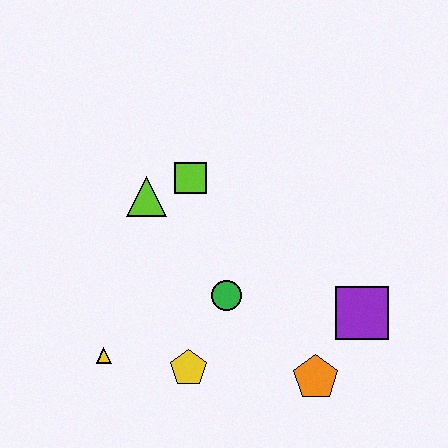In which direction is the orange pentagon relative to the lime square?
The orange pentagon is below the lime square.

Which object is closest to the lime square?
The lime triangle is closest to the lime square.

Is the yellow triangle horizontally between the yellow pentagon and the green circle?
No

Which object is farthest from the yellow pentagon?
The lime square is farthest from the yellow pentagon.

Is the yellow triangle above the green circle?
No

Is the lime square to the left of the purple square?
Yes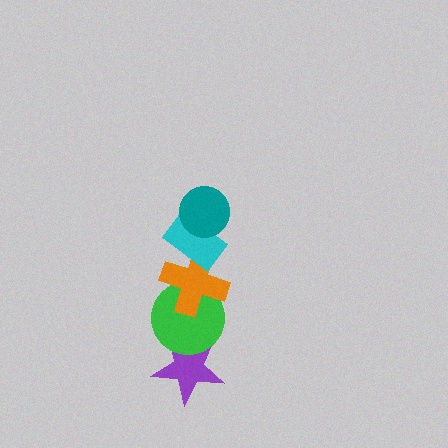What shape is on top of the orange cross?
The cyan rectangle is on top of the orange cross.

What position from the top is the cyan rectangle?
The cyan rectangle is 2nd from the top.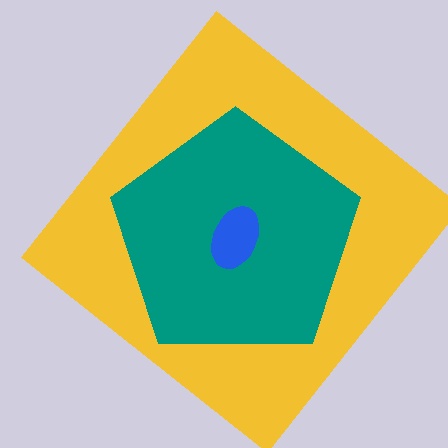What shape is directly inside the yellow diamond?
The teal pentagon.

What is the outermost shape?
The yellow diamond.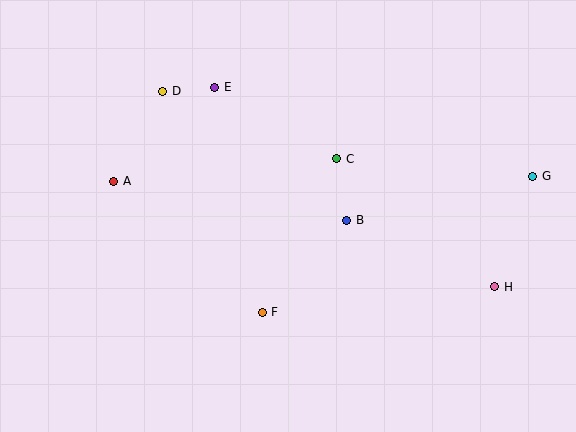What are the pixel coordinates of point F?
Point F is at (262, 312).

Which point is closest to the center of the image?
Point B at (347, 220) is closest to the center.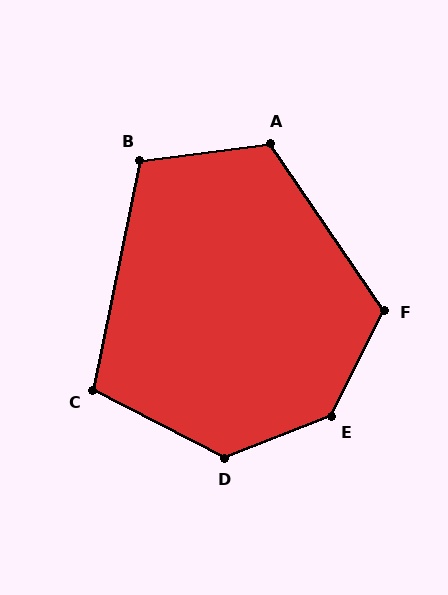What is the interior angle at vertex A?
Approximately 117 degrees (obtuse).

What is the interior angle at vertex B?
Approximately 109 degrees (obtuse).